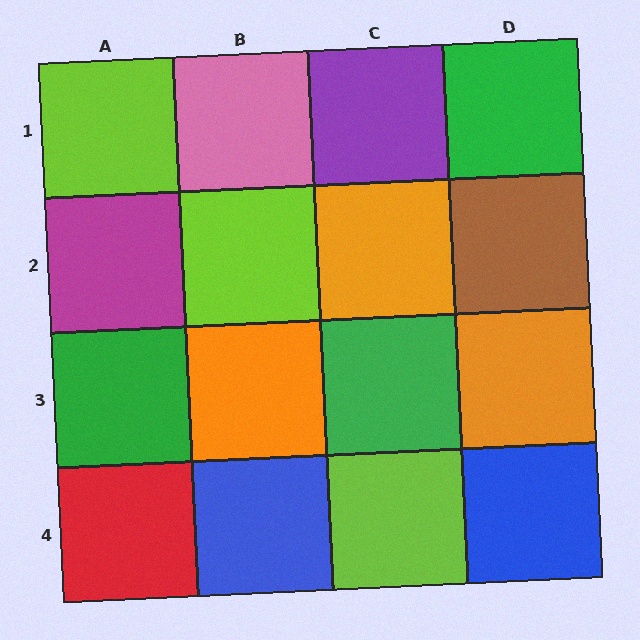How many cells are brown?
1 cell is brown.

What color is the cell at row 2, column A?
Magenta.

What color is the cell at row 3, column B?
Orange.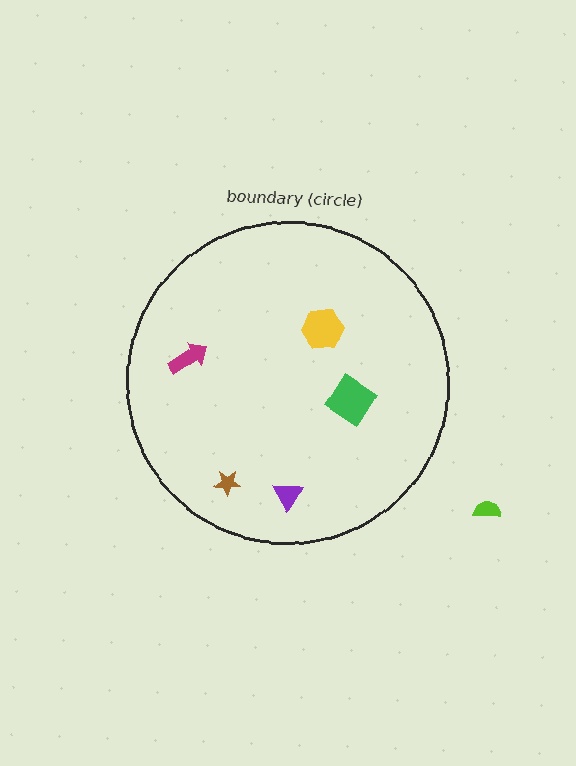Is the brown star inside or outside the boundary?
Inside.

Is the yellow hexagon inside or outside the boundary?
Inside.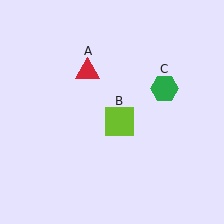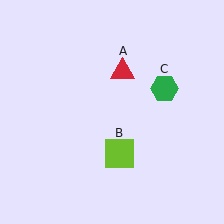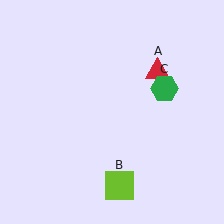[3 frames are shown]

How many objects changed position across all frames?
2 objects changed position: red triangle (object A), lime square (object B).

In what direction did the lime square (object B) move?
The lime square (object B) moved down.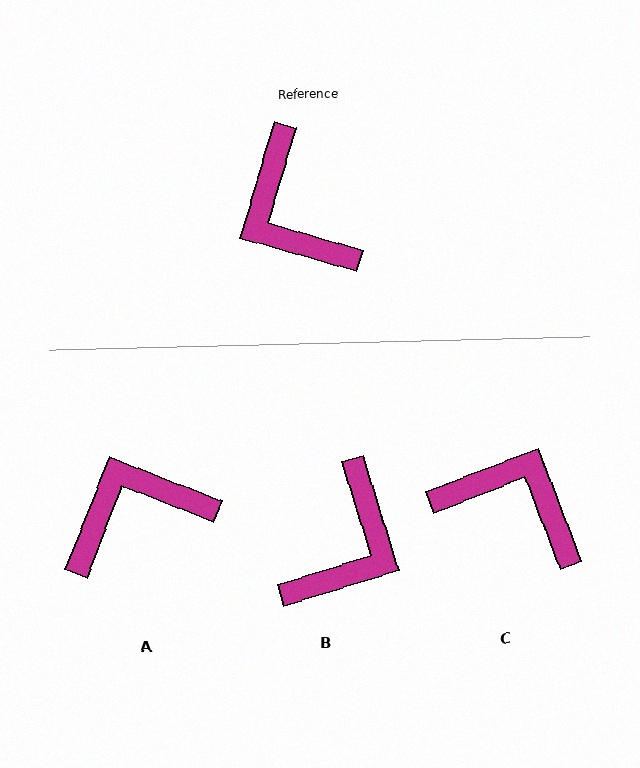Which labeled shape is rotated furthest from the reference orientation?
C, about 142 degrees away.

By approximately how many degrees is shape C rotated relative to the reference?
Approximately 142 degrees clockwise.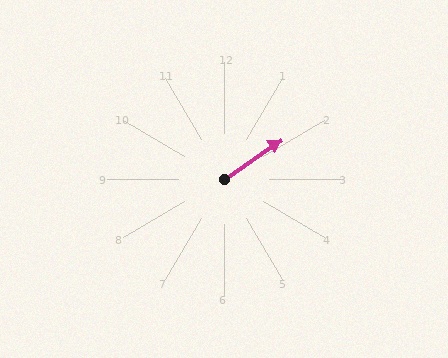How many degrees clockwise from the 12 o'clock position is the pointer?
Approximately 55 degrees.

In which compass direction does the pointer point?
Northeast.